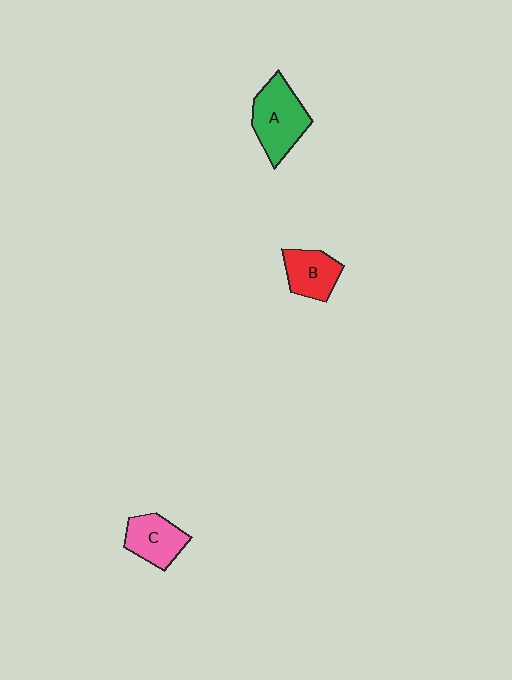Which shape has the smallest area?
Shape B (red).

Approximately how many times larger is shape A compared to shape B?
Approximately 1.5 times.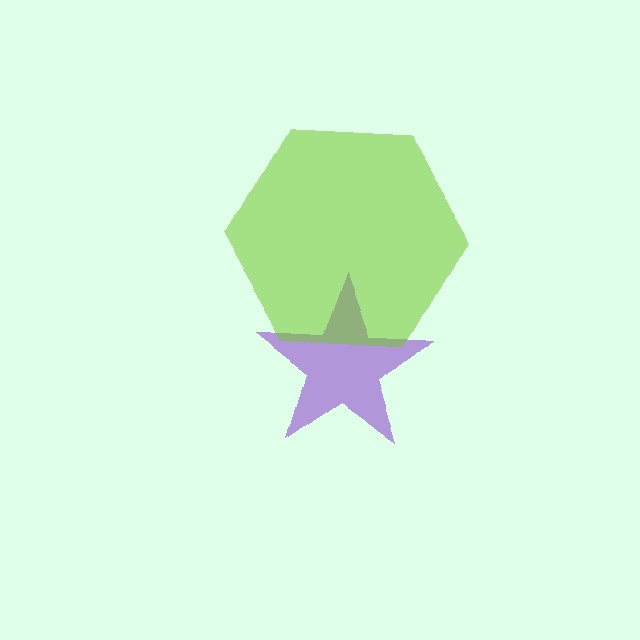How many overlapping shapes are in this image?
There are 2 overlapping shapes in the image.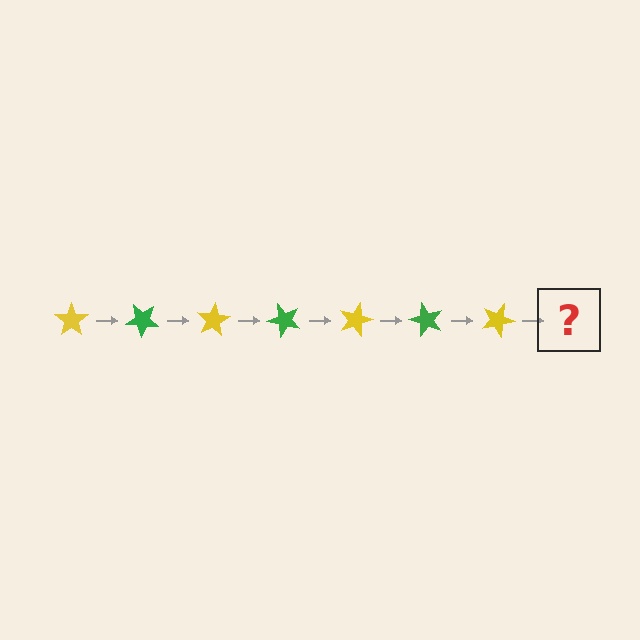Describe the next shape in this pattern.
It should be a green star, rotated 280 degrees from the start.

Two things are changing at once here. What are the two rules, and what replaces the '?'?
The two rules are that it rotates 40 degrees each step and the color cycles through yellow and green. The '?' should be a green star, rotated 280 degrees from the start.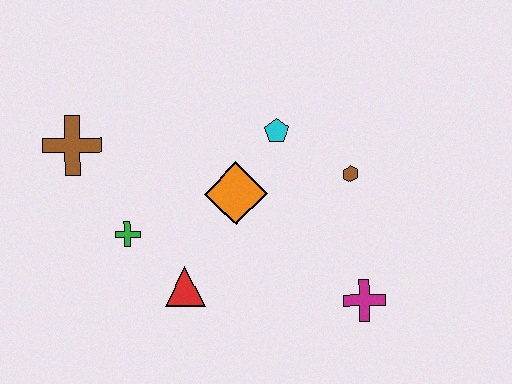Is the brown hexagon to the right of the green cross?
Yes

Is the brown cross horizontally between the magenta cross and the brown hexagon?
No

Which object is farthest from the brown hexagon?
The brown cross is farthest from the brown hexagon.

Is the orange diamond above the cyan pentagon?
No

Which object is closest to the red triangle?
The green cross is closest to the red triangle.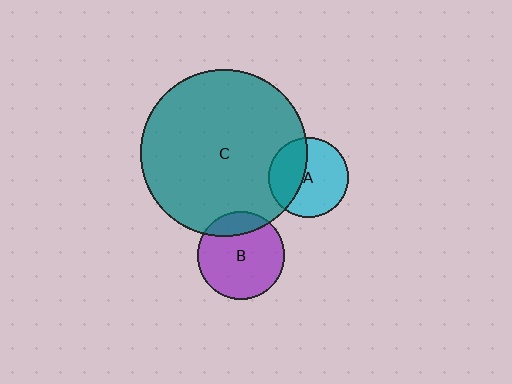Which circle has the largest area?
Circle C (teal).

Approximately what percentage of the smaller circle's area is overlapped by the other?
Approximately 40%.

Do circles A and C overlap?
Yes.